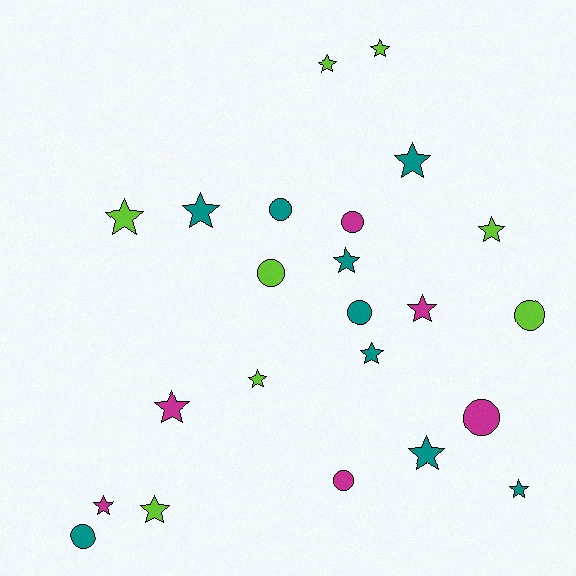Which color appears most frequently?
Teal, with 9 objects.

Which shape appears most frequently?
Star, with 15 objects.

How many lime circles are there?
There are 2 lime circles.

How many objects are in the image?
There are 23 objects.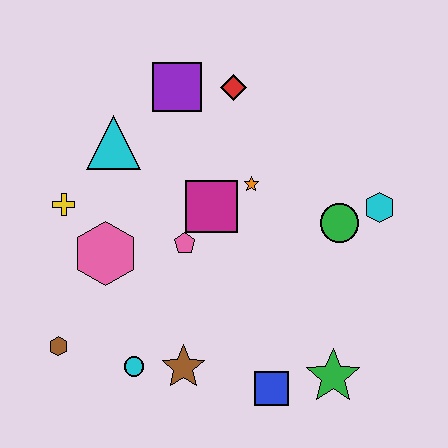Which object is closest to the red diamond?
The purple square is closest to the red diamond.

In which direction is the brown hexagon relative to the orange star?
The brown hexagon is to the left of the orange star.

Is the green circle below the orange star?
Yes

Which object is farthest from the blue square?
The purple square is farthest from the blue square.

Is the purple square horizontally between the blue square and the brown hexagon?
Yes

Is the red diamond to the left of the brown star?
No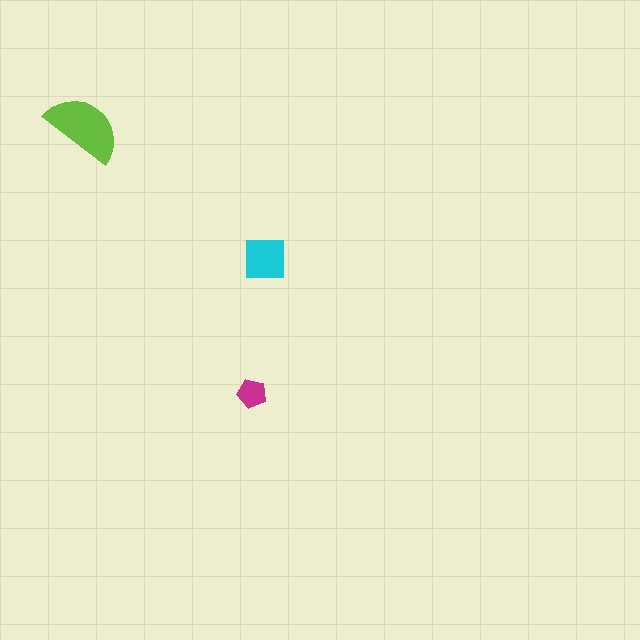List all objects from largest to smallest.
The lime semicircle, the cyan square, the magenta pentagon.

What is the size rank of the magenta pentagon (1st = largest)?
3rd.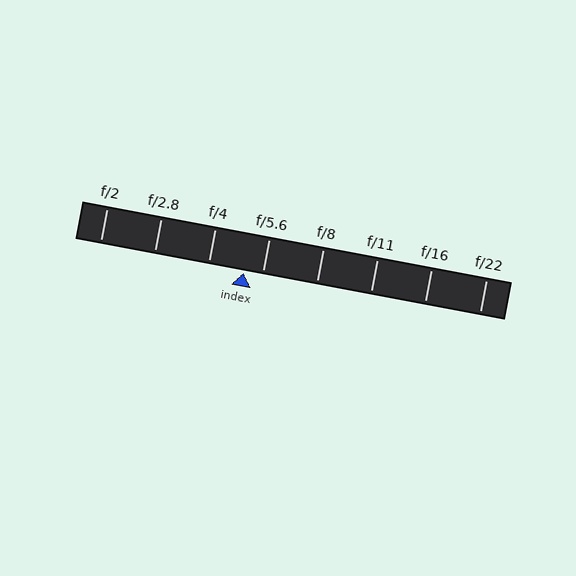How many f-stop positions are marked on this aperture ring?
There are 8 f-stop positions marked.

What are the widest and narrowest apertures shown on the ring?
The widest aperture shown is f/2 and the narrowest is f/22.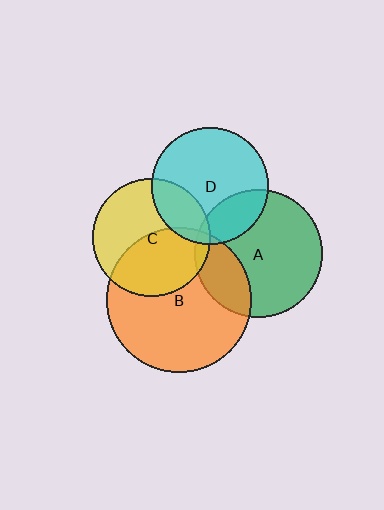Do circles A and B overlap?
Yes.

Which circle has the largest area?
Circle B (orange).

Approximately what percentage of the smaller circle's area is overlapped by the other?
Approximately 25%.